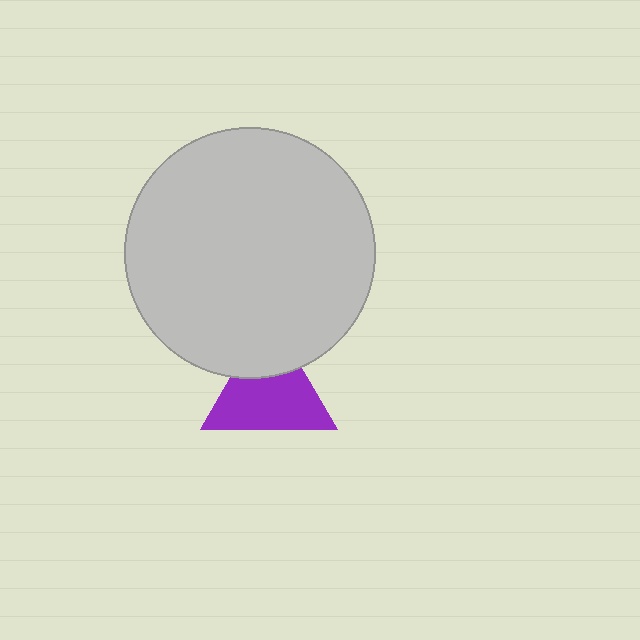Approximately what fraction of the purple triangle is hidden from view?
Roughly 30% of the purple triangle is hidden behind the light gray circle.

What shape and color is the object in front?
The object in front is a light gray circle.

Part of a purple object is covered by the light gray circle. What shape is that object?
It is a triangle.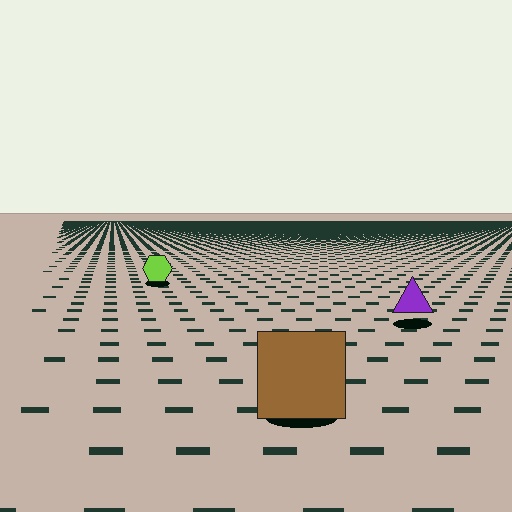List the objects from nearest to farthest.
From nearest to farthest: the brown square, the purple triangle, the lime hexagon.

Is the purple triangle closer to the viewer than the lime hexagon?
Yes. The purple triangle is closer — you can tell from the texture gradient: the ground texture is coarser near it.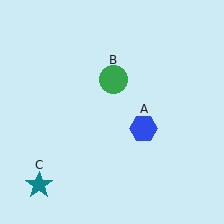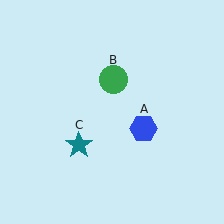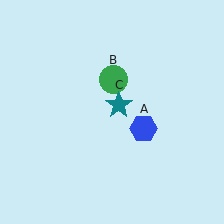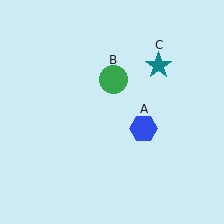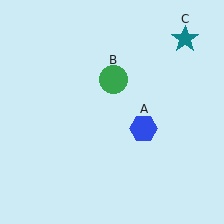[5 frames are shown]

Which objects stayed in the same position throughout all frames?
Blue hexagon (object A) and green circle (object B) remained stationary.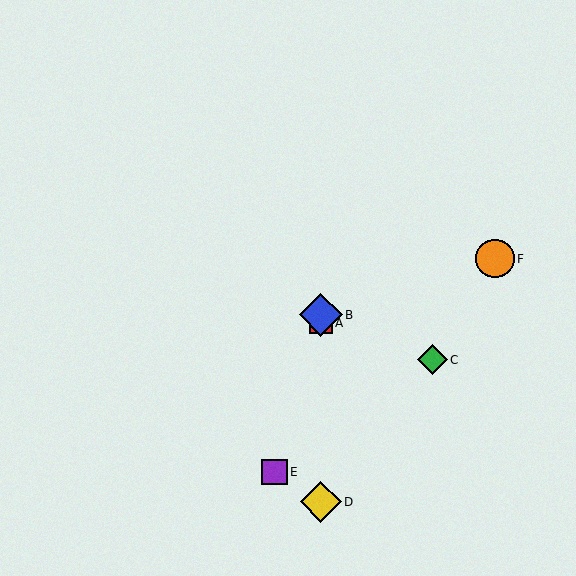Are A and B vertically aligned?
Yes, both are at x≈321.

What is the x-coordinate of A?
Object A is at x≈321.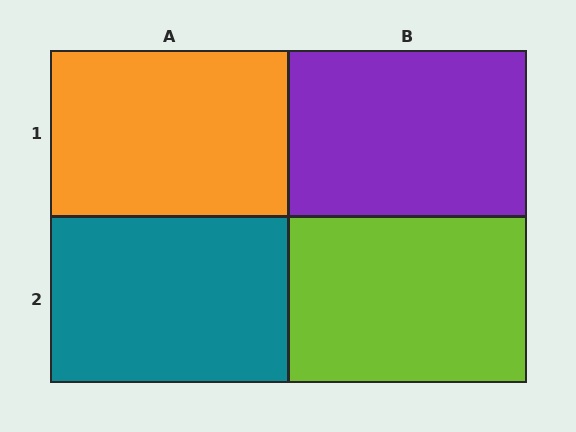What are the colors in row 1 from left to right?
Orange, purple.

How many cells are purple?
1 cell is purple.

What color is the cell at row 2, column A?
Teal.